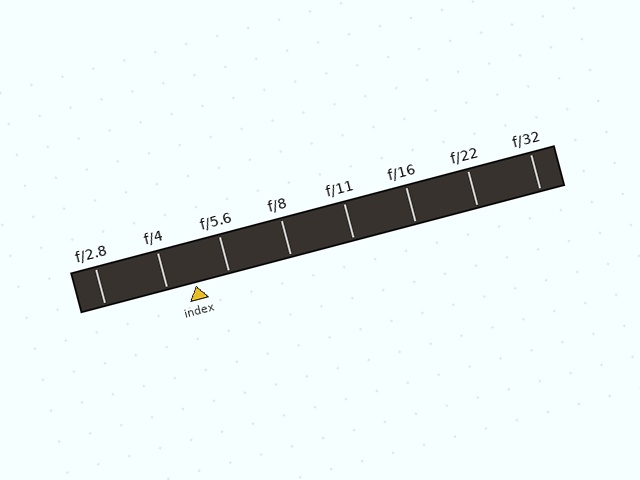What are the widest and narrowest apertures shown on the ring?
The widest aperture shown is f/2.8 and the narrowest is f/32.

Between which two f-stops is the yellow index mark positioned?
The index mark is between f/4 and f/5.6.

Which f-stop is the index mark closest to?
The index mark is closest to f/4.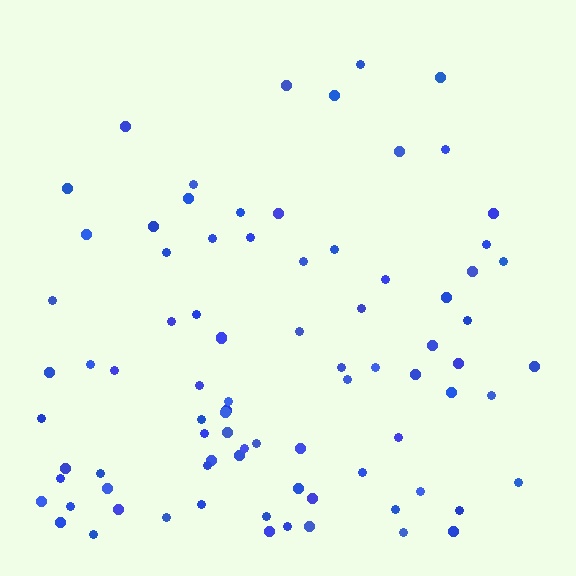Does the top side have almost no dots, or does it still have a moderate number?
Still a moderate number, just noticeably fewer than the bottom.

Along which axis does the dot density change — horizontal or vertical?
Vertical.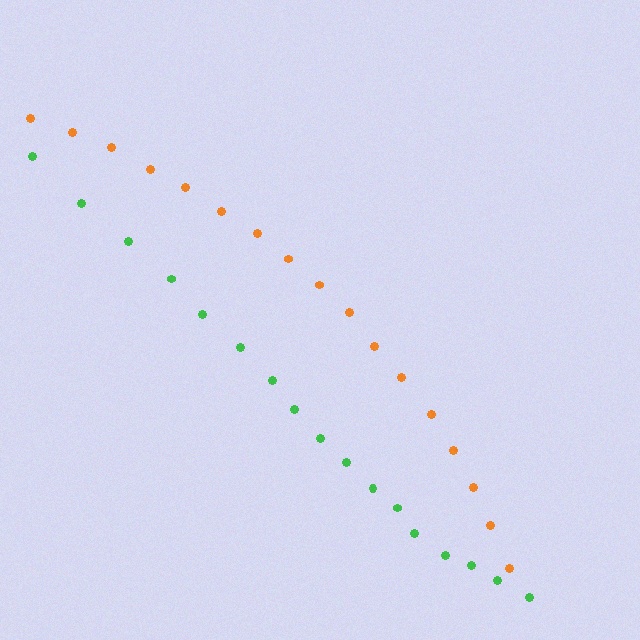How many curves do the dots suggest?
There are 2 distinct paths.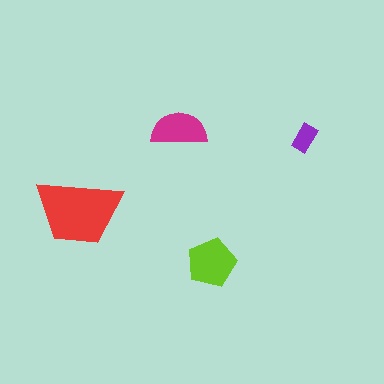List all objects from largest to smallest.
The red trapezoid, the lime pentagon, the magenta semicircle, the purple rectangle.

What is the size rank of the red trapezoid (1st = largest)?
1st.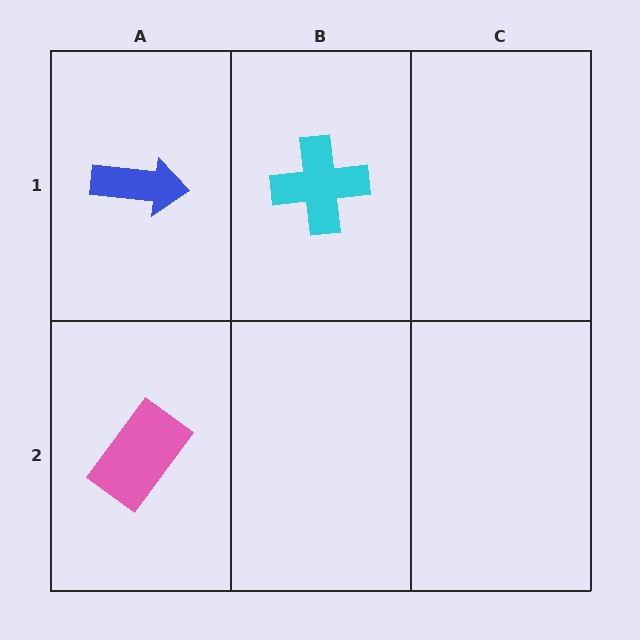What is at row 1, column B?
A cyan cross.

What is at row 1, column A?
A blue arrow.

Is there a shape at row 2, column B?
No, that cell is empty.